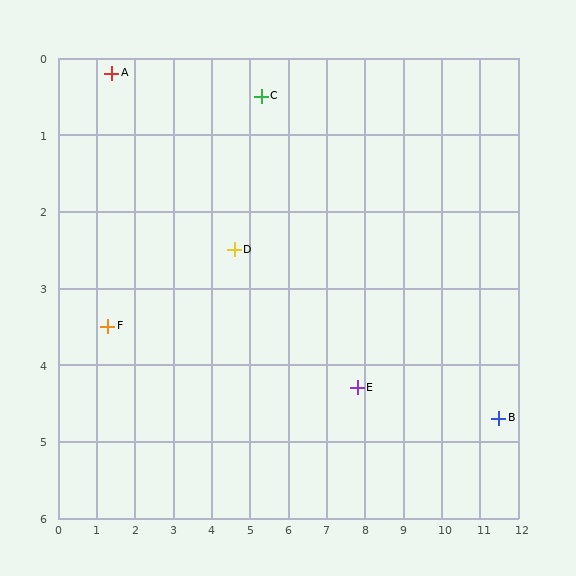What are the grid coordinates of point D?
Point D is at approximately (4.6, 2.5).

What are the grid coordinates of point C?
Point C is at approximately (5.3, 0.5).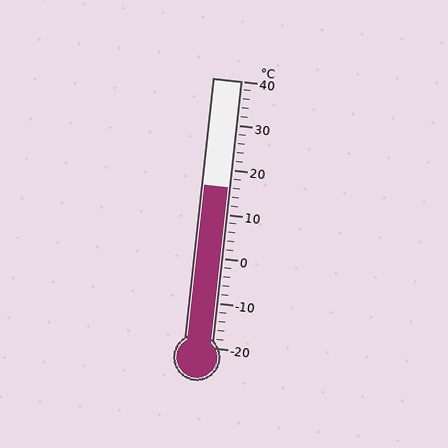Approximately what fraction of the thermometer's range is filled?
The thermometer is filled to approximately 60% of its range.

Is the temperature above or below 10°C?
The temperature is above 10°C.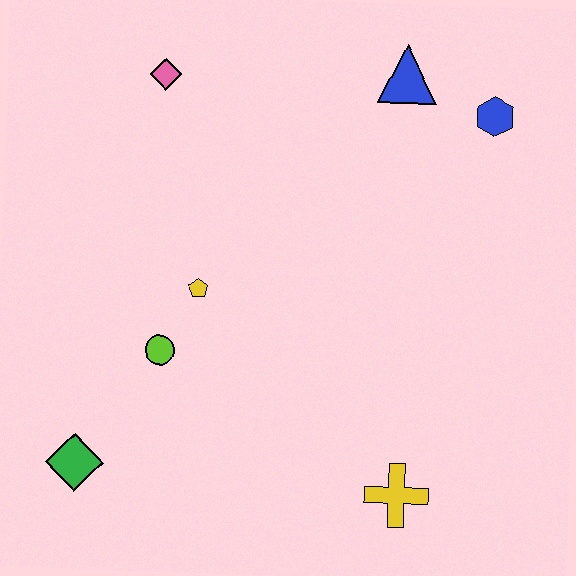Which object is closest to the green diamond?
The lime circle is closest to the green diamond.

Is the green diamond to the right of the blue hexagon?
No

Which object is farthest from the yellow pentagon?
The blue hexagon is farthest from the yellow pentagon.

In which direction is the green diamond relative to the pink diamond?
The green diamond is below the pink diamond.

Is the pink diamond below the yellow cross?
No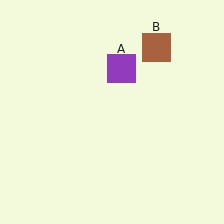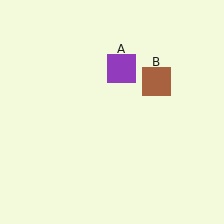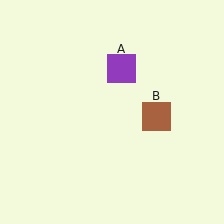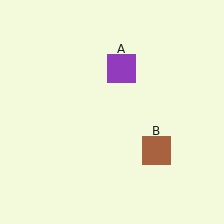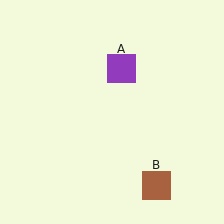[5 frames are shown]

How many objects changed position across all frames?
1 object changed position: brown square (object B).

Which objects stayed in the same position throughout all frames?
Purple square (object A) remained stationary.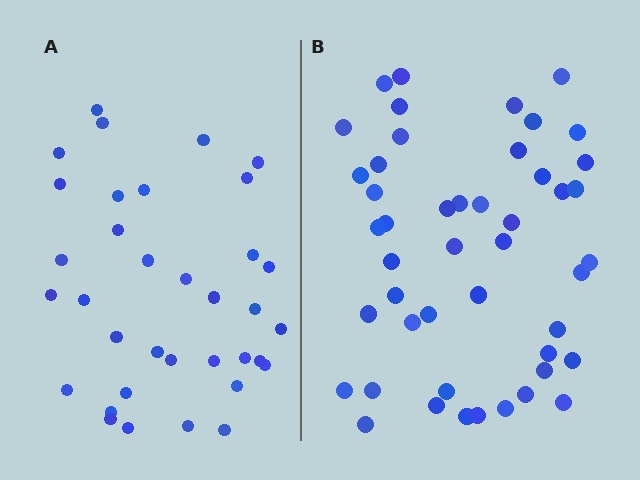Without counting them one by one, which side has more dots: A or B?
Region B (the right region) has more dots.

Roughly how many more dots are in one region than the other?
Region B has roughly 12 or so more dots than region A.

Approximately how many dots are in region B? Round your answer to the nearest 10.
About 50 dots. (The exact count is 47, which rounds to 50.)